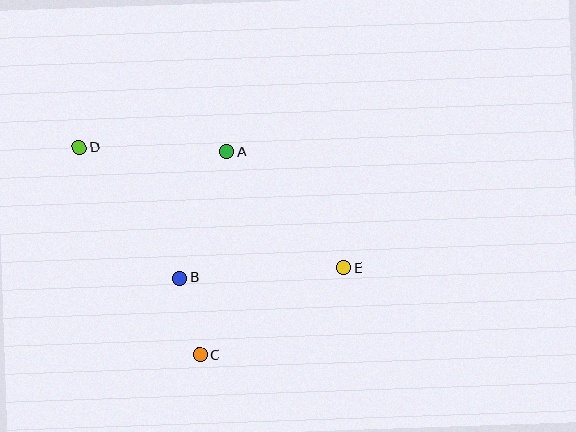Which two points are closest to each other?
Points B and C are closest to each other.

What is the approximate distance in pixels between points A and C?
The distance between A and C is approximately 205 pixels.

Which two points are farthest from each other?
Points D and E are farthest from each other.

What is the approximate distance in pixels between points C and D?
The distance between C and D is approximately 240 pixels.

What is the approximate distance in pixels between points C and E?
The distance between C and E is approximately 168 pixels.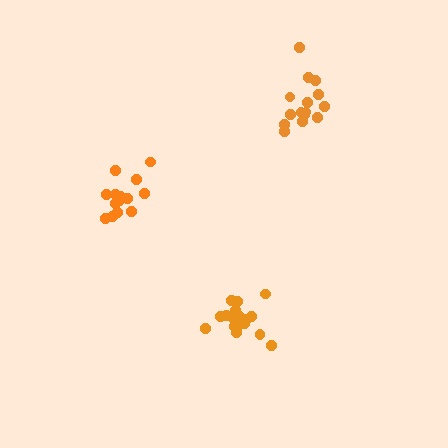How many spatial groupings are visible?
There are 3 spatial groupings.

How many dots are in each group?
Group 1: 14 dots, Group 2: 18 dots, Group 3: 16 dots (48 total).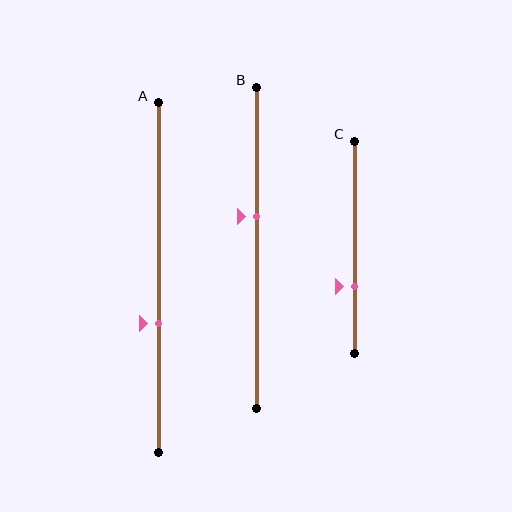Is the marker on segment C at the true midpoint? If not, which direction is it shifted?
No, the marker on segment C is shifted downward by about 18% of the segment length.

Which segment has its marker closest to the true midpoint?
Segment B has its marker closest to the true midpoint.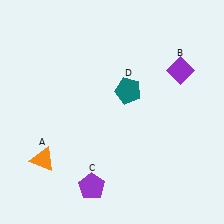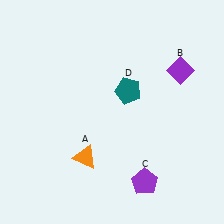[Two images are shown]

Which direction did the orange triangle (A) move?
The orange triangle (A) moved right.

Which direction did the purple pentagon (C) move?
The purple pentagon (C) moved right.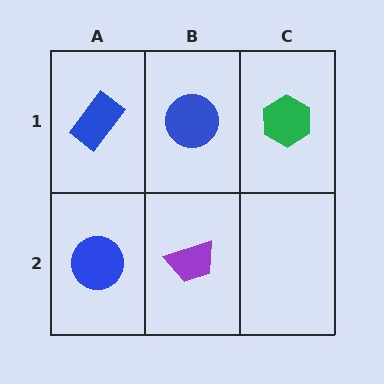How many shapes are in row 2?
2 shapes.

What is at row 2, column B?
A purple trapezoid.